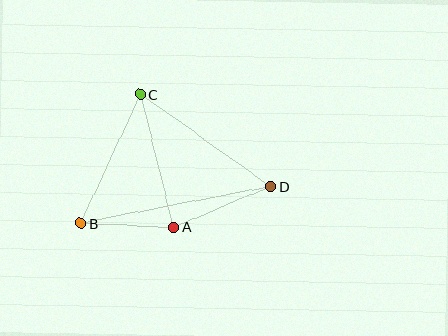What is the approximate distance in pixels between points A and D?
The distance between A and D is approximately 105 pixels.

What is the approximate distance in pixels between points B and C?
The distance between B and C is approximately 142 pixels.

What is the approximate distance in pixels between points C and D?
The distance between C and D is approximately 159 pixels.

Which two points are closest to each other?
Points A and B are closest to each other.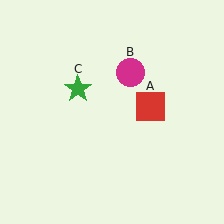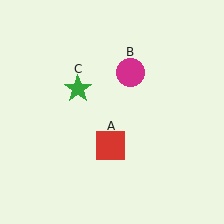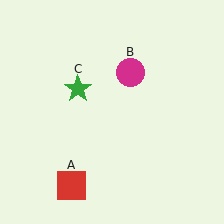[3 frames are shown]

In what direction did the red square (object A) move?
The red square (object A) moved down and to the left.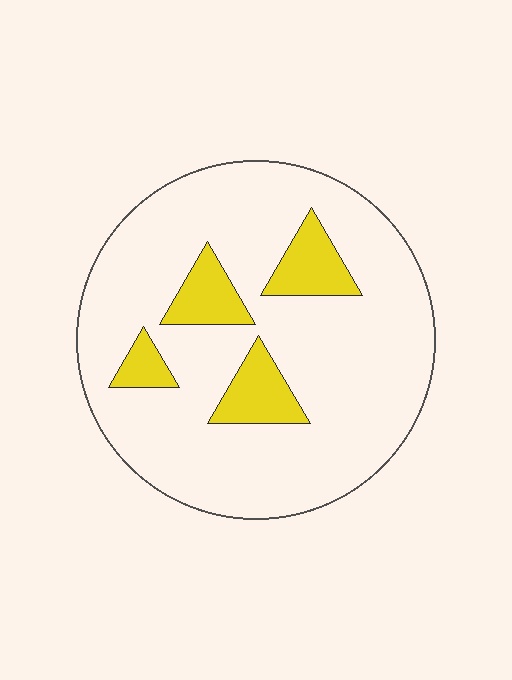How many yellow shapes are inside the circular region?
4.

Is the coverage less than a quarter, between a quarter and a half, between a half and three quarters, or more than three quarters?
Less than a quarter.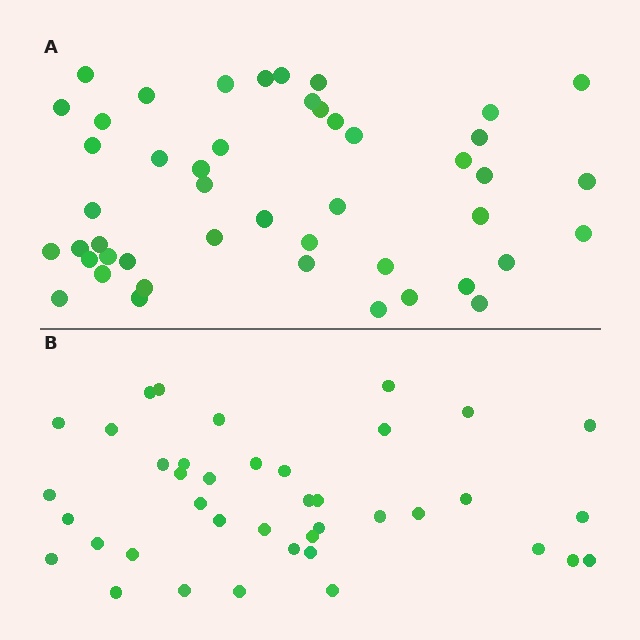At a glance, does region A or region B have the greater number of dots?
Region A (the top region) has more dots.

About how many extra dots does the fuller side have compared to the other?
Region A has roughly 8 or so more dots than region B.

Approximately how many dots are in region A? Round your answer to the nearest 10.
About 50 dots. (The exact count is 47, which rounds to 50.)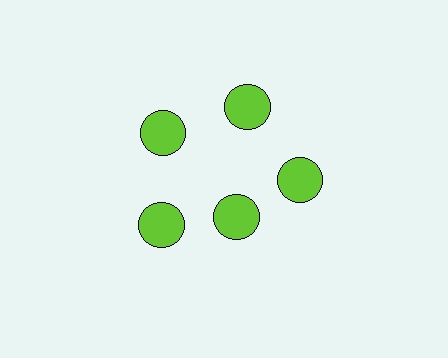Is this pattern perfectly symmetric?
No. The 5 lime circles are arranged in a ring, but one element near the 5 o'clock position is pulled inward toward the center, breaking the 5-fold rotational symmetry.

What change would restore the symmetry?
The symmetry would be restored by moving it outward, back onto the ring so that all 5 circles sit at equal angles and equal distance from the center.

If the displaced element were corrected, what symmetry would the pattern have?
It would have 5-fold rotational symmetry — the pattern would map onto itself every 72 degrees.